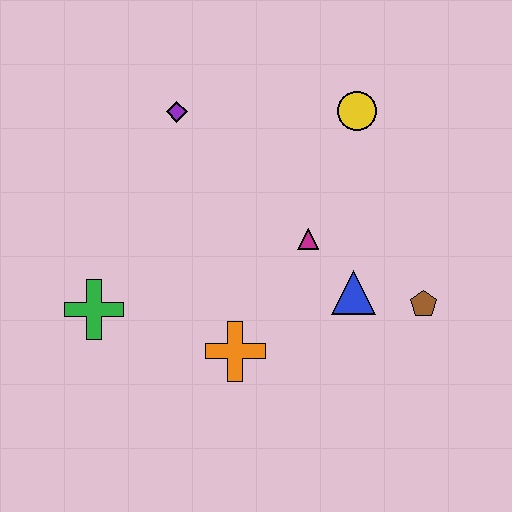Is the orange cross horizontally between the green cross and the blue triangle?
Yes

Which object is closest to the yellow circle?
The magenta triangle is closest to the yellow circle.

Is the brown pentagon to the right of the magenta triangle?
Yes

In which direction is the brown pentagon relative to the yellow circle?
The brown pentagon is below the yellow circle.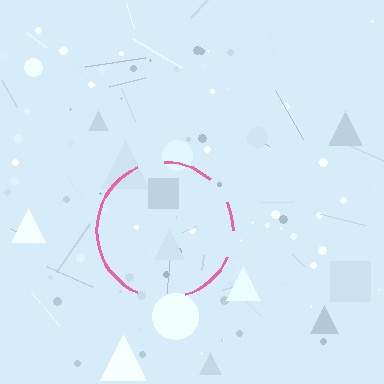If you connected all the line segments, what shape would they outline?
They would outline a circle.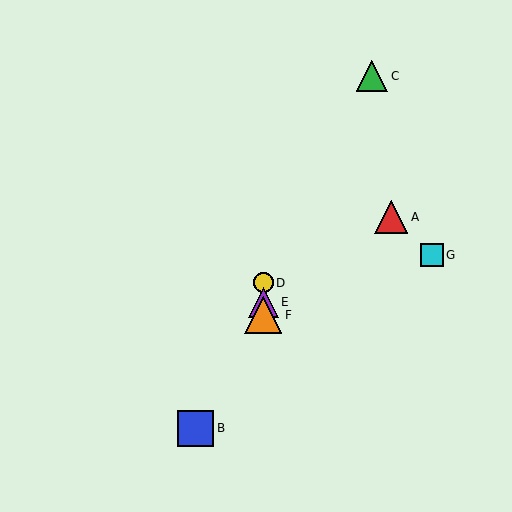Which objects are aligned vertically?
Objects D, E, F are aligned vertically.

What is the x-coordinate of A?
Object A is at x≈391.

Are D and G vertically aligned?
No, D is at x≈263 and G is at x≈432.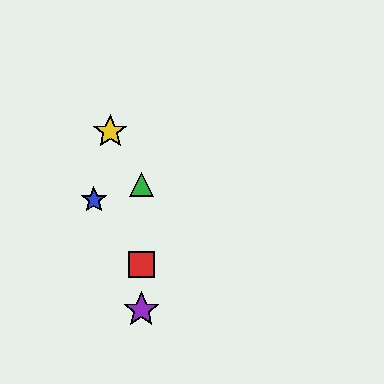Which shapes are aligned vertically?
The red square, the green triangle, the purple star are aligned vertically.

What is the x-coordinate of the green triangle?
The green triangle is at x≈141.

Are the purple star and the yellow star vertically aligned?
No, the purple star is at x≈141 and the yellow star is at x≈110.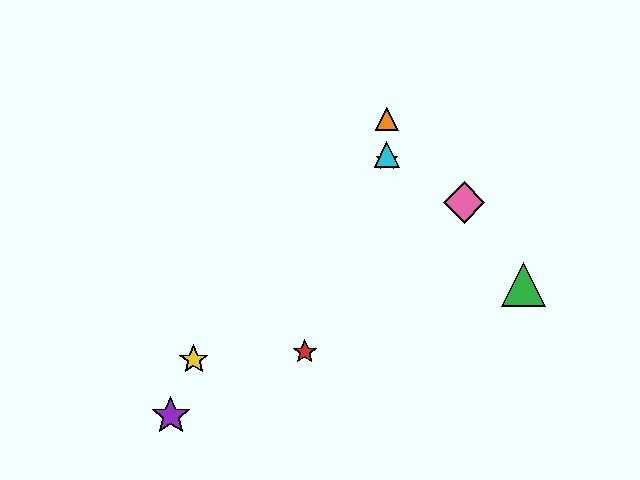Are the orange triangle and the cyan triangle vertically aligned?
Yes, both are at x≈387.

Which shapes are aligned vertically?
The blue star, the orange triangle, the cyan triangle are aligned vertically.